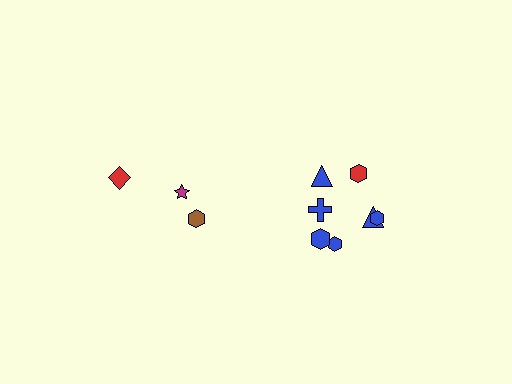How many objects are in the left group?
There are 3 objects.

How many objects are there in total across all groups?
There are 10 objects.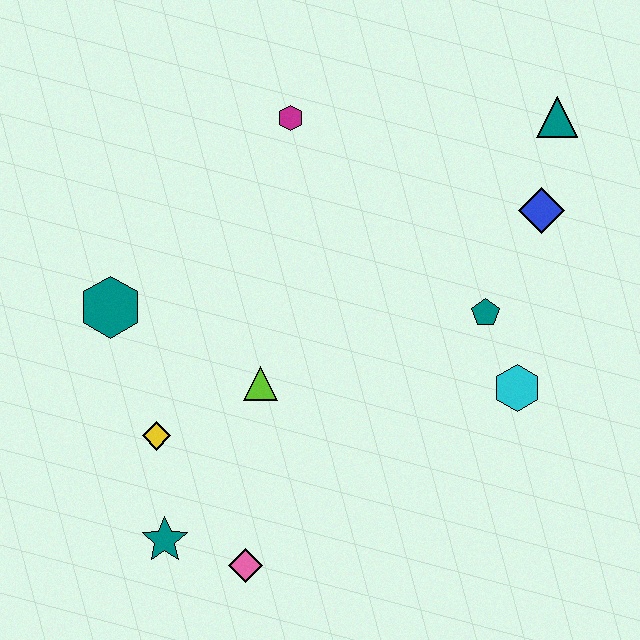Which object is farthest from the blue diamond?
The teal star is farthest from the blue diamond.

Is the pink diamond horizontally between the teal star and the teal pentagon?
Yes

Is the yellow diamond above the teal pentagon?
No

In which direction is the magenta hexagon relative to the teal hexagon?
The magenta hexagon is above the teal hexagon.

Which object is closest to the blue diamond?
The teal triangle is closest to the blue diamond.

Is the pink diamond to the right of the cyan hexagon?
No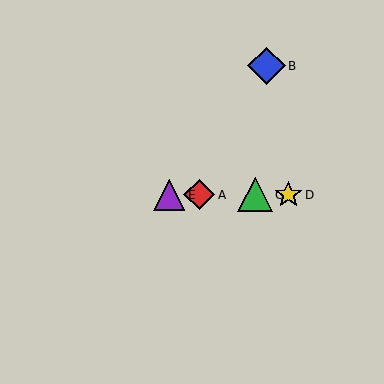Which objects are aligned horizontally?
Objects A, C, D, E are aligned horizontally.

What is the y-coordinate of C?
Object C is at y≈195.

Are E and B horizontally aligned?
No, E is at y≈195 and B is at y≈66.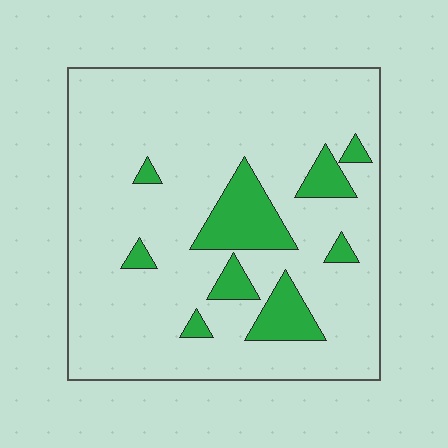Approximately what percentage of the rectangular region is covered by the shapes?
Approximately 15%.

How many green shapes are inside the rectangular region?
9.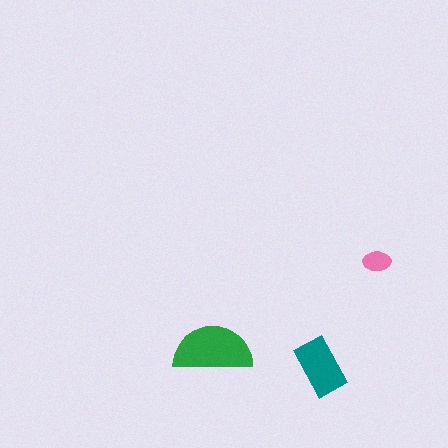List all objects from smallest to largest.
The pink ellipse, the teal rectangle, the green semicircle.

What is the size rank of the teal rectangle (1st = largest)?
2nd.